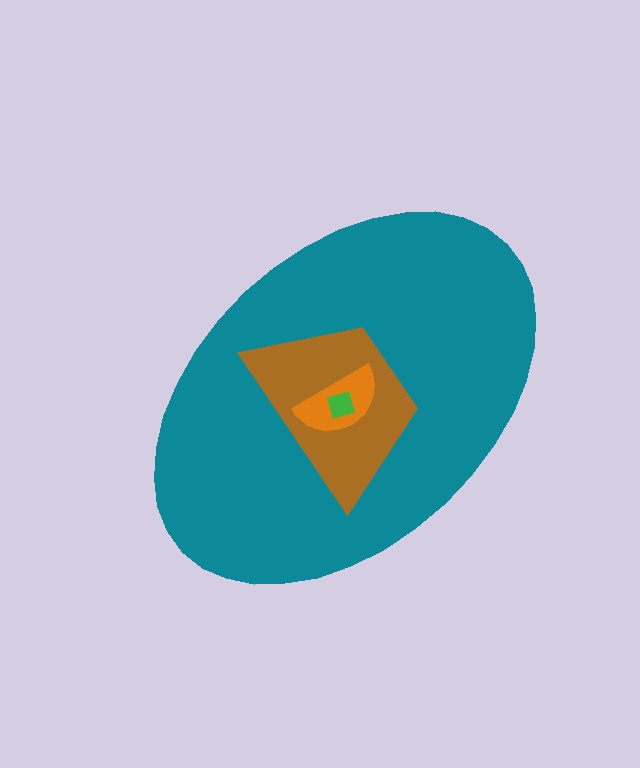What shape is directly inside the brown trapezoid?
The orange semicircle.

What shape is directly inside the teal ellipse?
The brown trapezoid.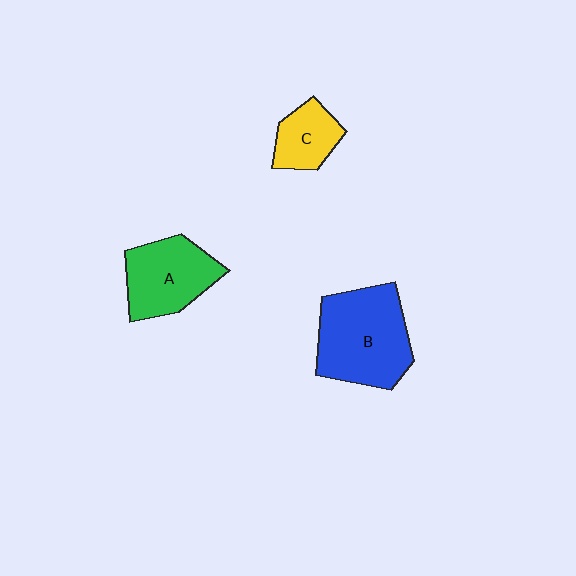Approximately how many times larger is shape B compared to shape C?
Approximately 2.3 times.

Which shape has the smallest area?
Shape C (yellow).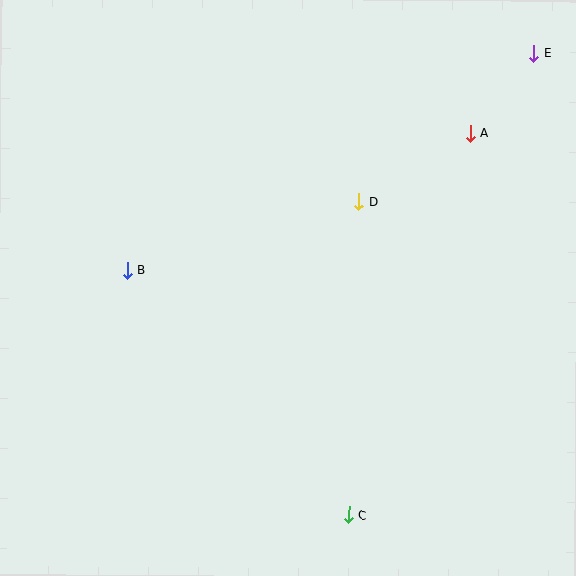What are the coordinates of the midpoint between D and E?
The midpoint between D and E is at (446, 127).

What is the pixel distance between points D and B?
The distance between D and B is 241 pixels.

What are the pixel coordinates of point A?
Point A is at (470, 133).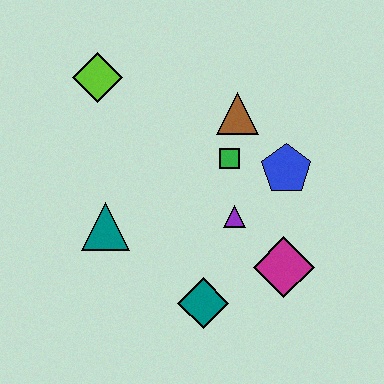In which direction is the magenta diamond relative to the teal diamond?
The magenta diamond is to the right of the teal diamond.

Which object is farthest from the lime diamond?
The magenta diamond is farthest from the lime diamond.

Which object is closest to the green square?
The brown triangle is closest to the green square.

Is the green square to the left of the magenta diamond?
Yes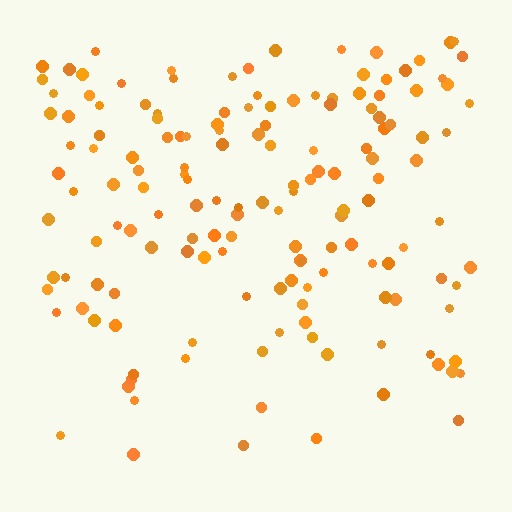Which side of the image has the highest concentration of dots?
The top.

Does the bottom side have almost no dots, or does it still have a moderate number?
Still a moderate number, just noticeably fewer than the top.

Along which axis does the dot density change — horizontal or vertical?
Vertical.